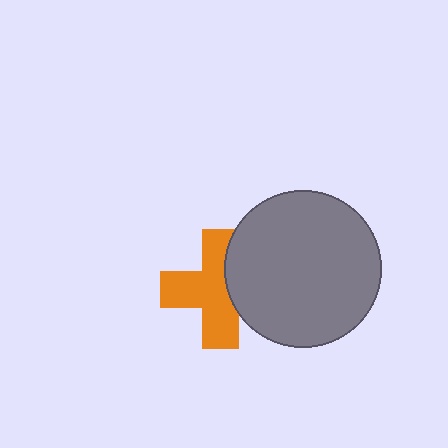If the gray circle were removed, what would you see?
You would see the complete orange cross.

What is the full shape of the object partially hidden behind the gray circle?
The partially hidden object is an orange cross.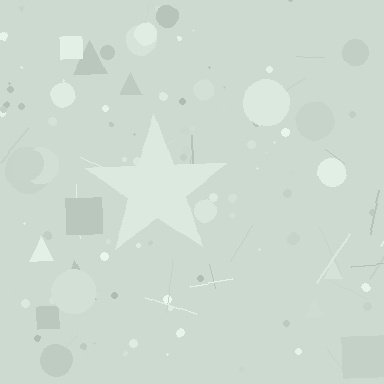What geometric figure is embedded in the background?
A star is embedded in the background.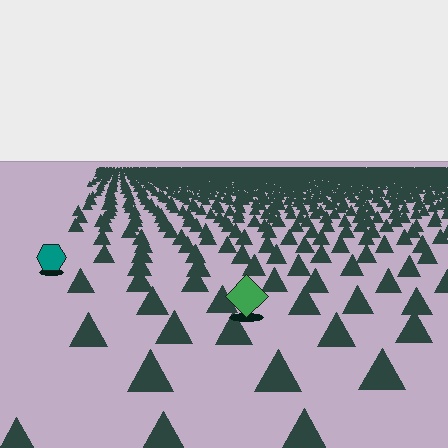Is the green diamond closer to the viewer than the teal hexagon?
Yes. The green diamond is closer — you can tell from the texture gradient: the ground texture is coarser near it.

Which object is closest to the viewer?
The green diamond is closest. The texture marks near it are larger and more spread out.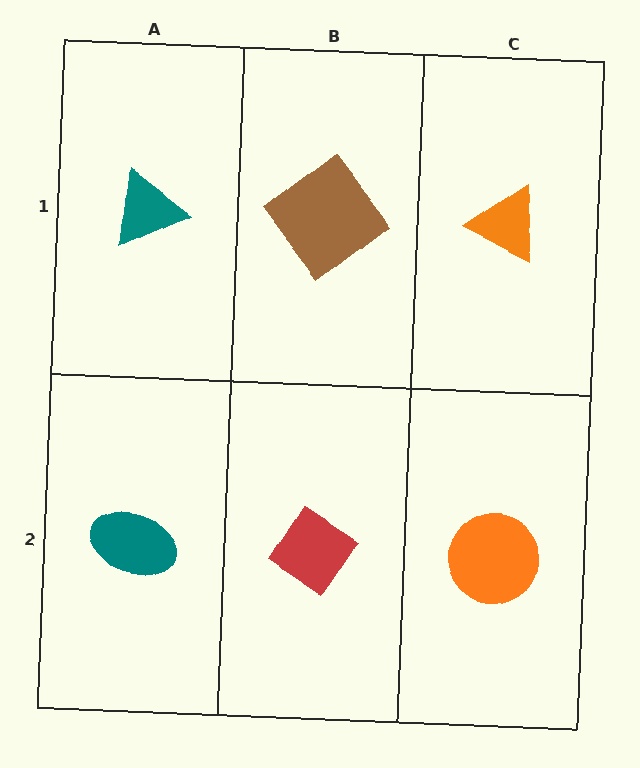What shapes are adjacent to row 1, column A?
A teal ellipse (row 2, column A), a brown diamond (row 1, column B).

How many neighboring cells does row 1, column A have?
2.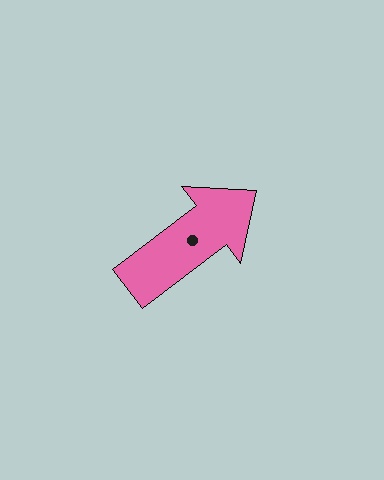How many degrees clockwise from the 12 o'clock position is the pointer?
Approximately 53 degrees.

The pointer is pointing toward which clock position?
Roughly 2 o'clock.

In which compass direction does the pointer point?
Northeast.